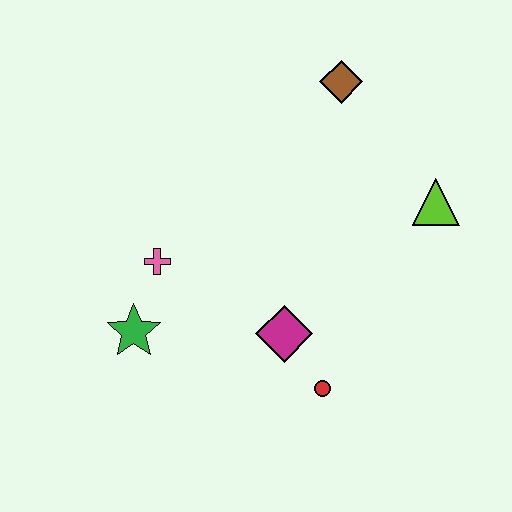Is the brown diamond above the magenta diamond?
Yes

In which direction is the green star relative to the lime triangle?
The green star is to the left of the lime triangle.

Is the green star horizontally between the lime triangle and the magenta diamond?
No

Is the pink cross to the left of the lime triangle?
Yes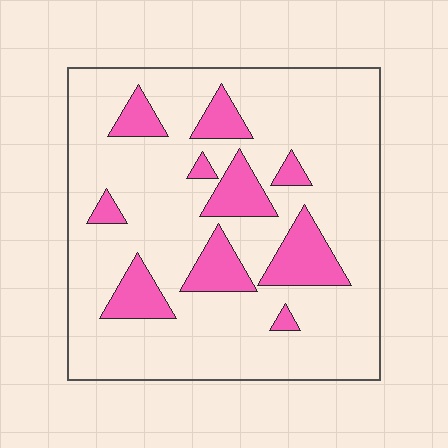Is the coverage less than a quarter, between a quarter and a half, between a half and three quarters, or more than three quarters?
Less than a quarter.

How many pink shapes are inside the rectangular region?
10.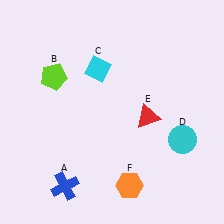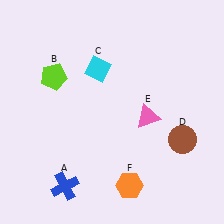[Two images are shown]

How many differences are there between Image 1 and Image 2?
There are 2 differences between the two images.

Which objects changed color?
D changed from cyan to brown. E changed from red to pink.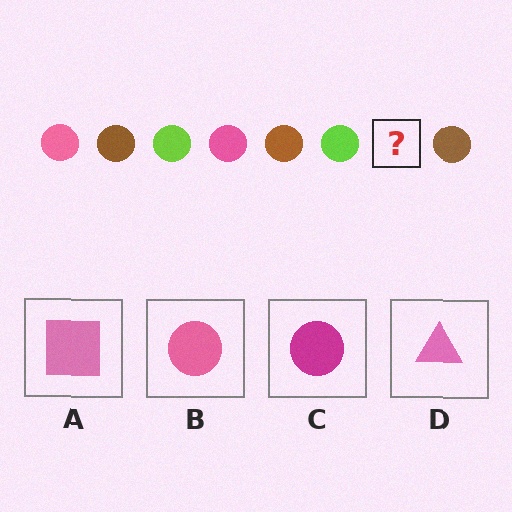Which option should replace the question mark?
Option B.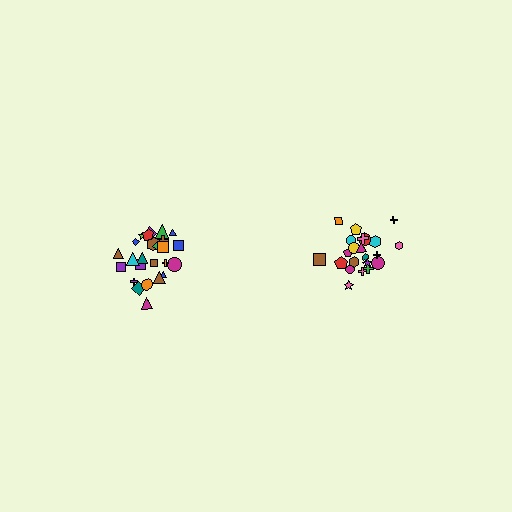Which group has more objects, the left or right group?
The left group.